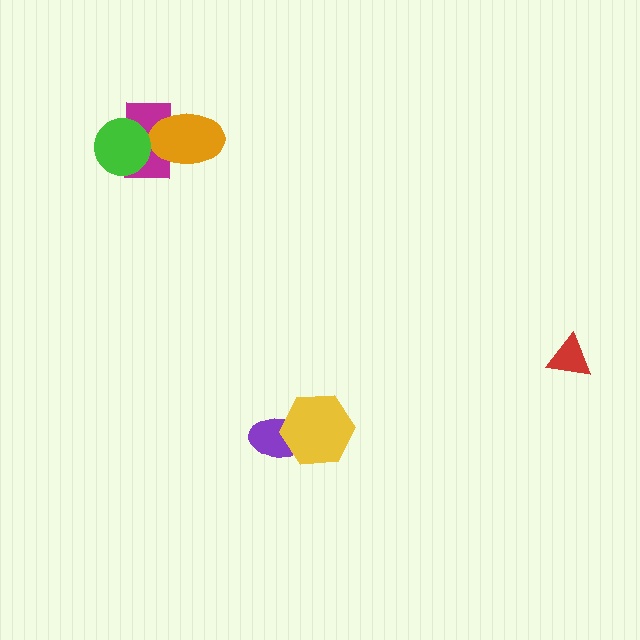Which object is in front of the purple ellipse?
The yellow hexagon is in front of the purple ellipse.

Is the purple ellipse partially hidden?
Yes, it is partially covered by another shape.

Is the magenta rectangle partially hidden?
Yes, it is partially covered by another shape.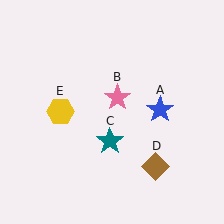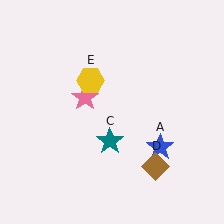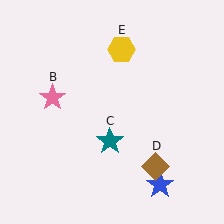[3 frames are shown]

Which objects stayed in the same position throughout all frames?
Teal star (object C) and brown diamond (object D) remained stationary.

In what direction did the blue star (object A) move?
The blue star (object A) moved down.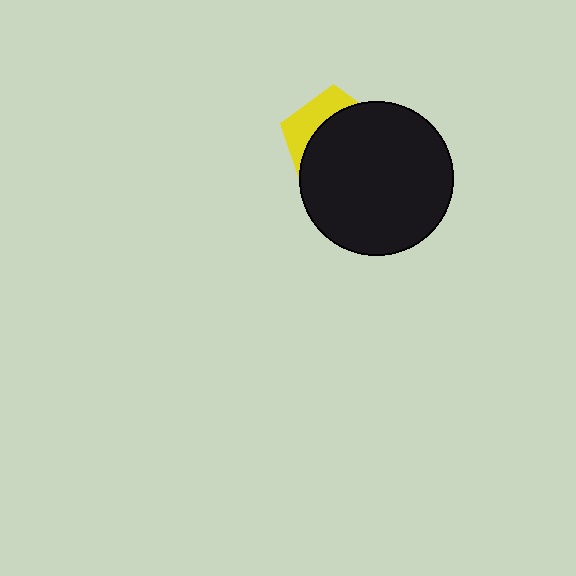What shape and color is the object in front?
The object in front is a black circle.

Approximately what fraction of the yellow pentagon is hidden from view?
Roughly 70% of the yellow pentagon is hidden behind the black circle.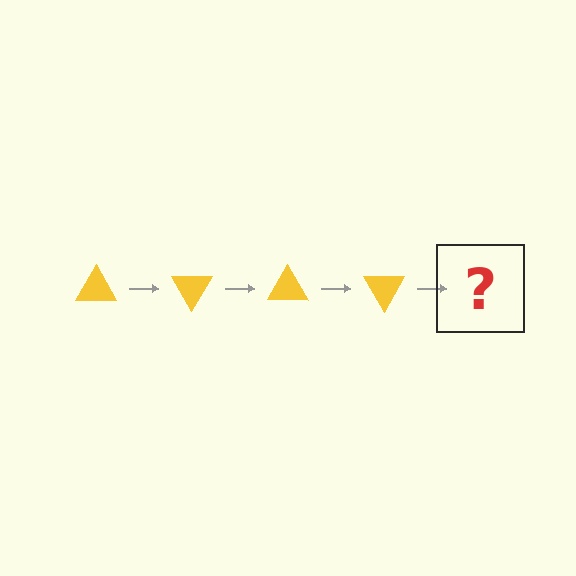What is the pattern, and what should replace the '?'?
The pattern is that the triangle rotates 60 degrees each step. The '?' should be a yellow triangle rotated 240 degrees.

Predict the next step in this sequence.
The next step is a yellow triangle rotated 240 degrees.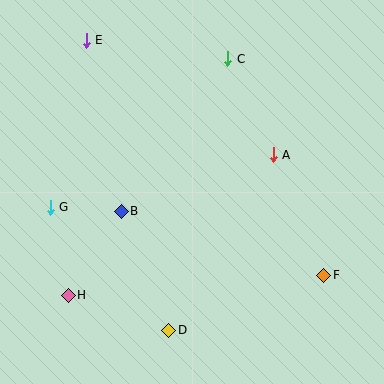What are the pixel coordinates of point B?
Point B is at (121, 211).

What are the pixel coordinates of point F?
Point F is at (324, 275).